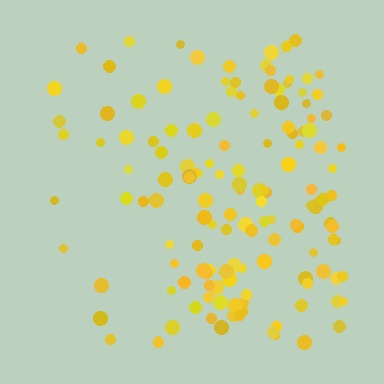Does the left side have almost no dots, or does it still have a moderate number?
Still a moderate number, just noticeably fewer than the right.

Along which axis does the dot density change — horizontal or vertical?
Horizontal.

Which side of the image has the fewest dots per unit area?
The left.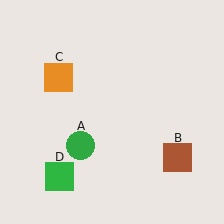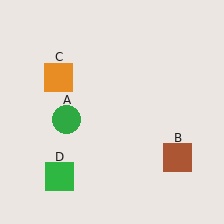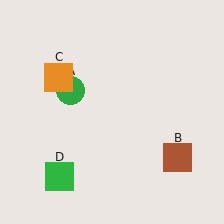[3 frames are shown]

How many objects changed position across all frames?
1 object changed position: green circle (object A).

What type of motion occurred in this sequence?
The green circle (object A) rotated clockwise around the center of the scene.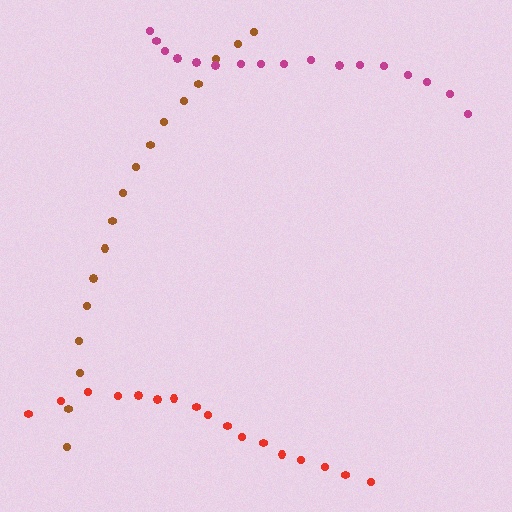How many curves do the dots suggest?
There are 3 distinct paths.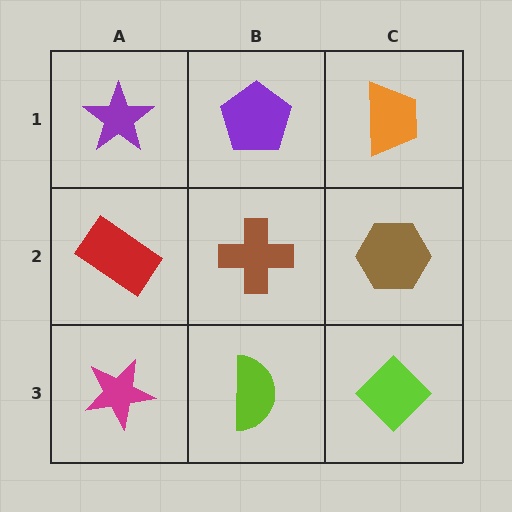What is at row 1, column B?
A purple pentagon.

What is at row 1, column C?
An orange trapezoid.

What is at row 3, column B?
A lime semicircle.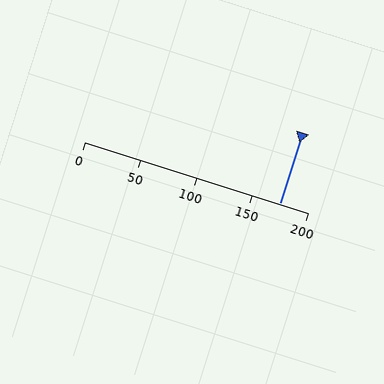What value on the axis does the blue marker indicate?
The marker indicates approximately 175.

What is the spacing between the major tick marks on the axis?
The major ticks are spaced 50 apart.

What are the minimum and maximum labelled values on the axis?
The axis runs from 0 to 200.